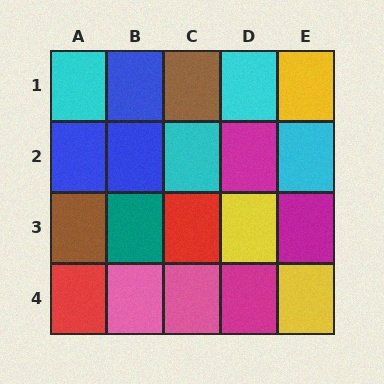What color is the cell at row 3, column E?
Magenta.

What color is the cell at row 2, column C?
Cyan.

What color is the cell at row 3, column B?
Teal.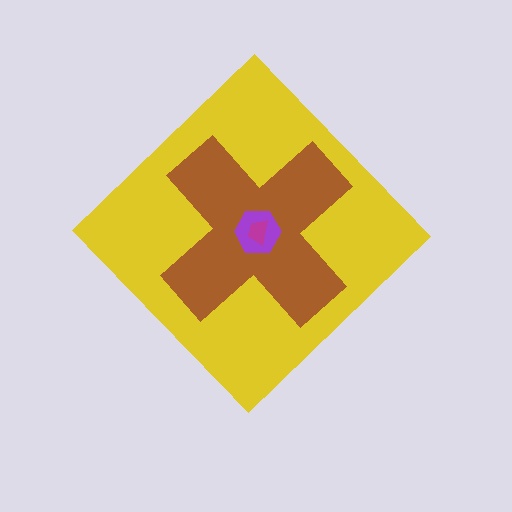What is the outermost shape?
The yellow diamond.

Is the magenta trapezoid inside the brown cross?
Yes.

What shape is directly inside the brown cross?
The purple hexagon.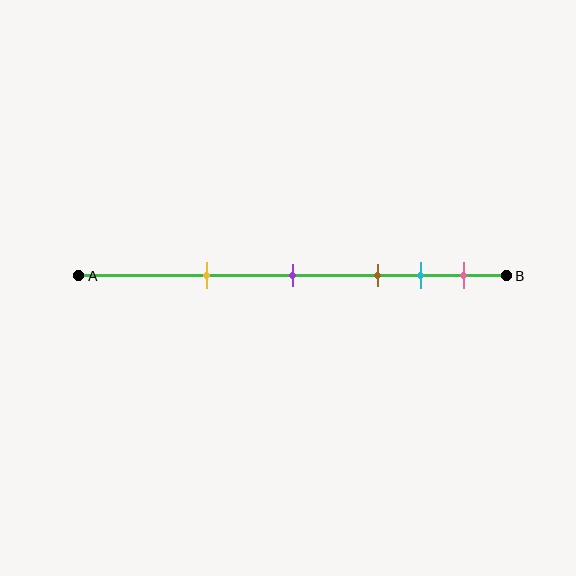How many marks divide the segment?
There are 5 marks dividing the segment.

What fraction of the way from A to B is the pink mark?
The pink mark is approximately 90% (0.9) of the way from A to B.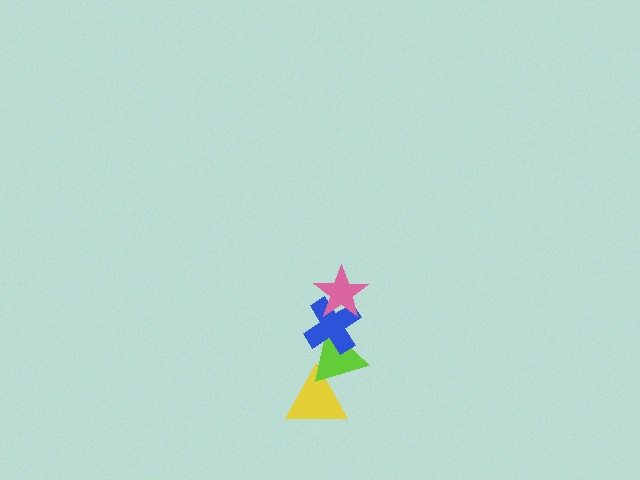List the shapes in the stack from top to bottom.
From top to bottom: the pink star, the blue cross, the lime triangle, the yellow triangle.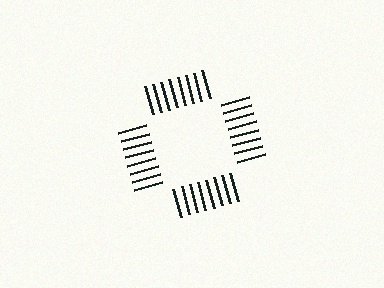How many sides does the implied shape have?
4 sides — the line-ends trace a square.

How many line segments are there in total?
32 — 8 along each of the 4 edges.